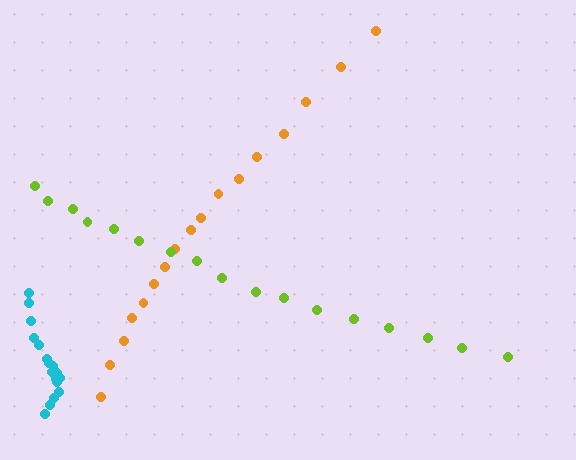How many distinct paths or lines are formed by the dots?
There are 3 distinct paths.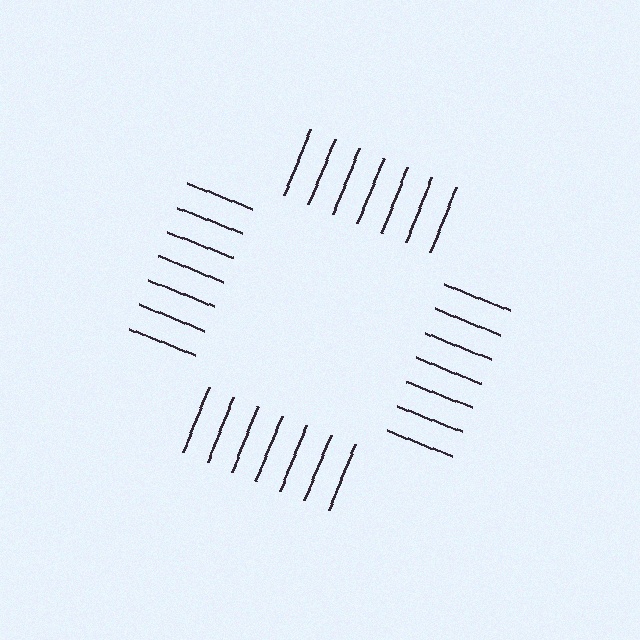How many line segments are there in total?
28 — 7 along each of the 4 edges.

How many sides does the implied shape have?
4 sides — the line-ends trace a square.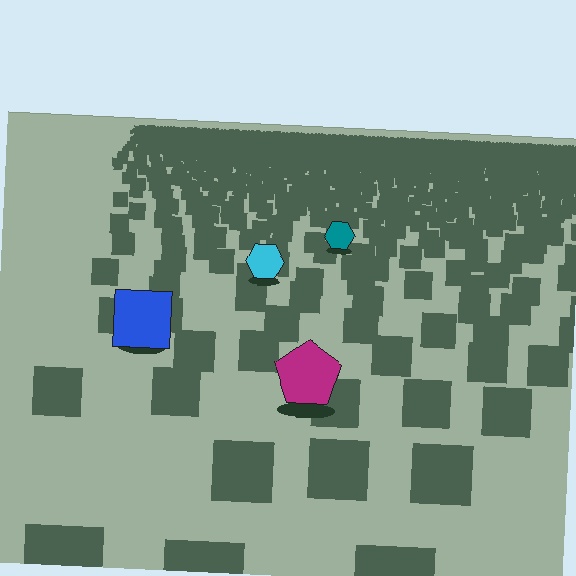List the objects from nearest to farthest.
From nearest to farthest: the magenta pentagon, the blue square, the cyan hexagon, the teal hexagon.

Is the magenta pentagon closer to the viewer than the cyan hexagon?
Yes. The magenta pentagon is closer — you can tell from the texture gradient: the ground texture is coarser near it.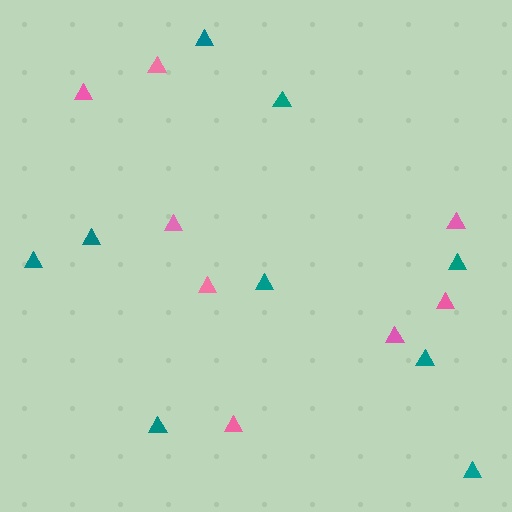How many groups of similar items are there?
There are 2 groups: one group of pink triangles (8) and one group of teal triangles (9).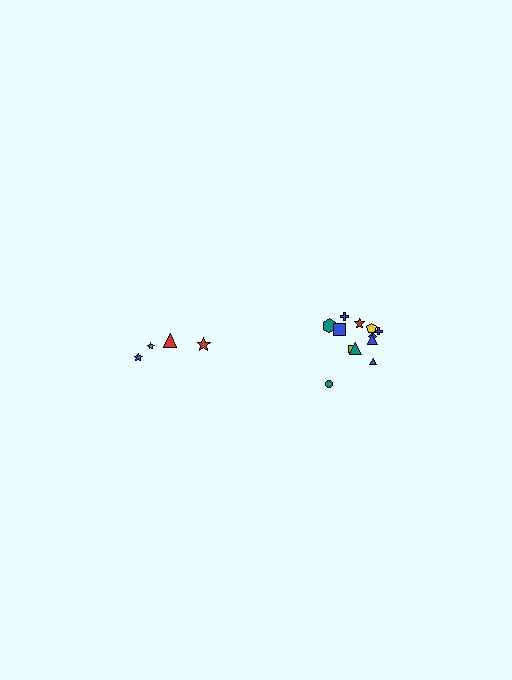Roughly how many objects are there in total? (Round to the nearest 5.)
Roughly 15 objects in total.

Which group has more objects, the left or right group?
The right group.